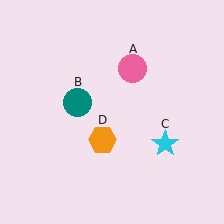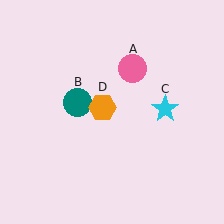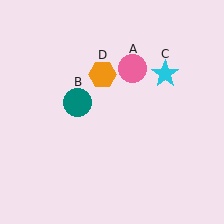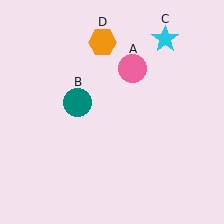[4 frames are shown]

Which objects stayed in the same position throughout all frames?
Pink circle (object A) and teal circle (object B) remained stationary.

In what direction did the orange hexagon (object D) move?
The orange hexagon (object D) moved up.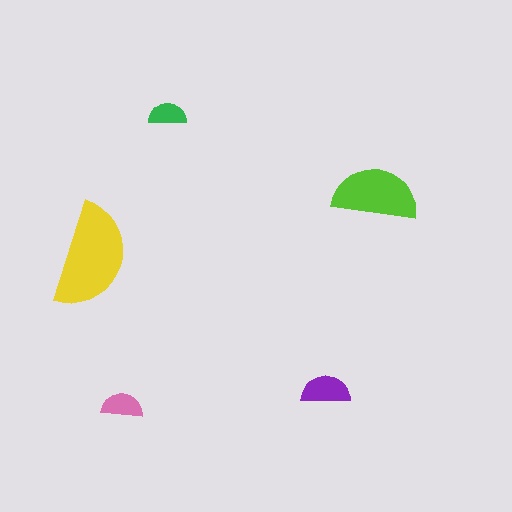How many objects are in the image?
There are 5 objects in the image.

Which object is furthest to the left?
The yellow semicircle is leftmost.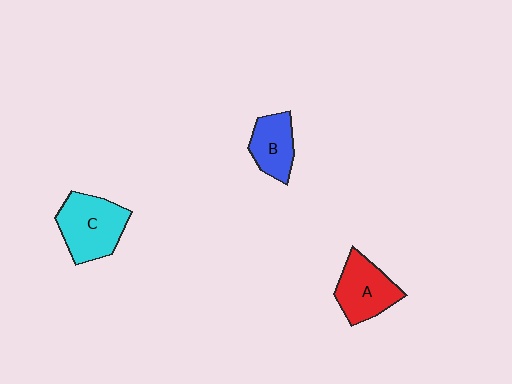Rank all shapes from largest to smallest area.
From largest to smallest: C (cyan), A (red), B (blue).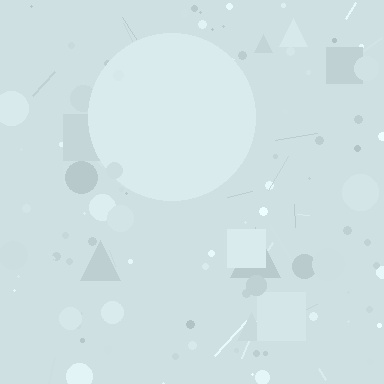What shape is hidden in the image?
A circle is hidden in the image.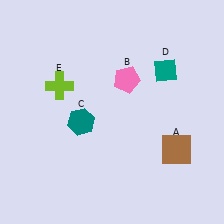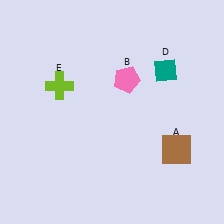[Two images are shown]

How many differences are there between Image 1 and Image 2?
There is 1 difference between the two images.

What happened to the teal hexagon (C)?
The teal hexagon (C) was removed in Image 2. It was in the bottom-left area of Image 1.